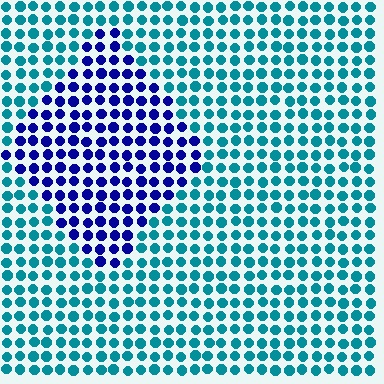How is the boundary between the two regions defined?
The boundary is defined purely by a slight shift in hue (about 56 degrees). Spacing, size, and orientation are identical on both sides.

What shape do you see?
I see a diamond.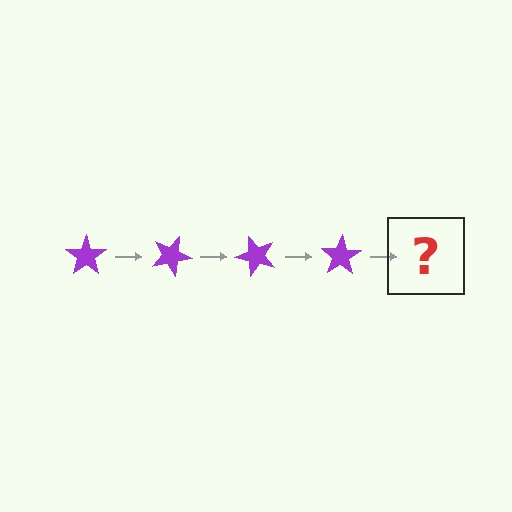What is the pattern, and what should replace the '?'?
The pattern is that the star rotates 25 degrees each step. The '?' should be a purple star rotated 100 degrees.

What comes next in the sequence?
The next element should be a purple star rotated 100 degrees.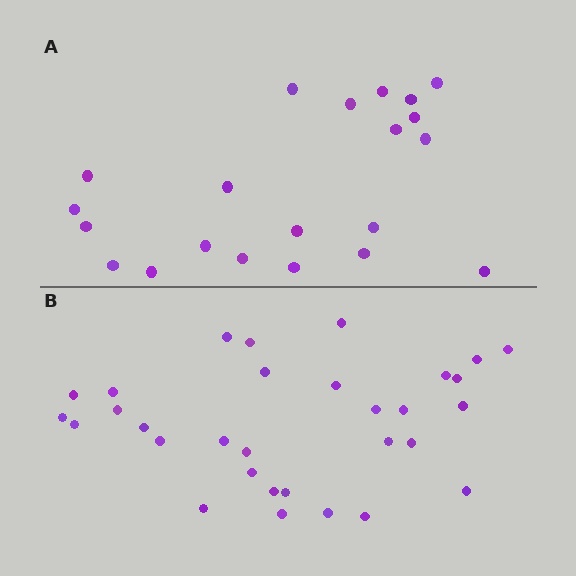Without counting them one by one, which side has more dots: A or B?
Region B (the bottom region) has more dots.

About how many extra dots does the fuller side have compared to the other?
Region B has roughly 10 or so more dots than region A.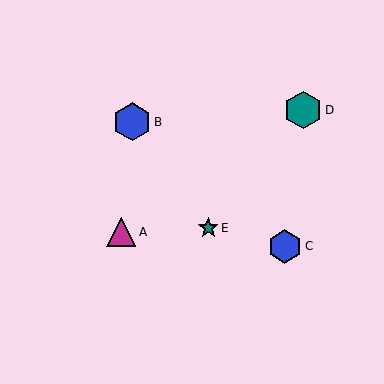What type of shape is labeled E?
Shape E is a teal star.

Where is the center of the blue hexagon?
The center of the blue hexagon is at (132, 122).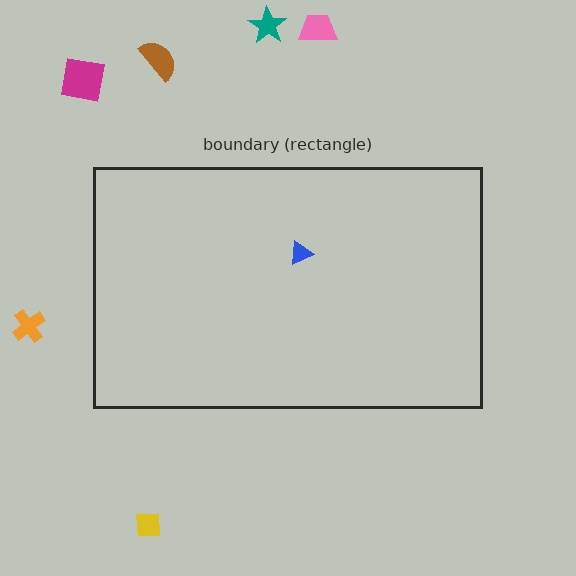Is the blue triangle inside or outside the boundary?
Inside.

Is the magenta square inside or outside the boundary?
Outside.